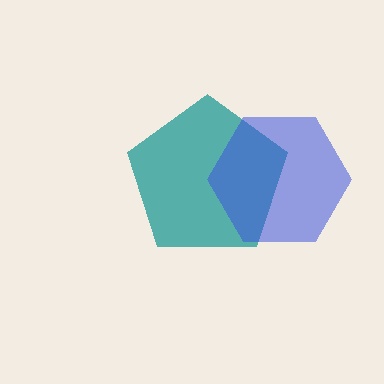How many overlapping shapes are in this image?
There are 2 overlapping shapes in the image.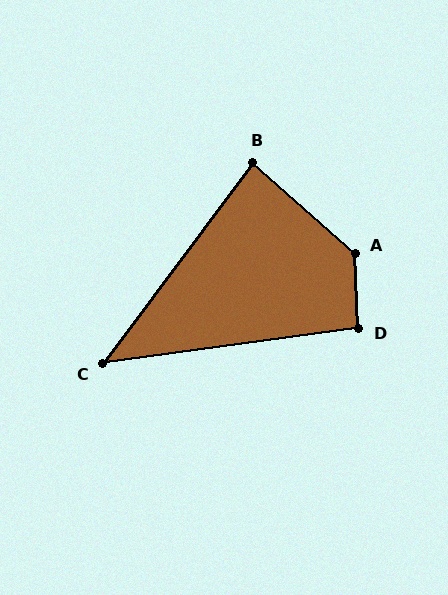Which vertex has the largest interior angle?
A, at approximately 134 degrees.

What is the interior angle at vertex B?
Approximately 85 degrees (acute).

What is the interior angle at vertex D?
Approximately 95 degrees (obtuse).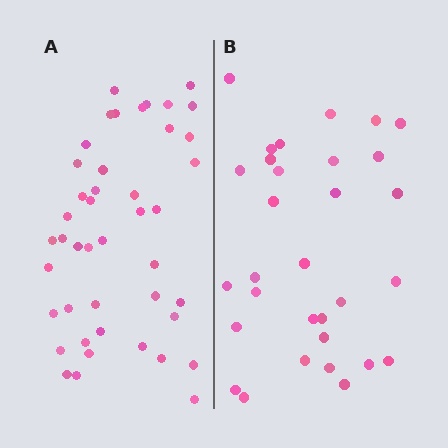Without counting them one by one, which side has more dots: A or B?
Region A (the left region) has more dots.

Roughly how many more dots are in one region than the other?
Region A has approximately 15 more dots than region B.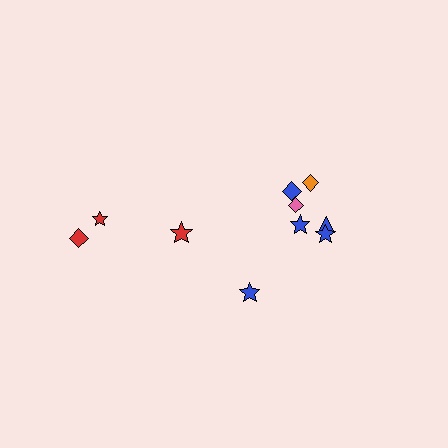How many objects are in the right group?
There are 7 objects.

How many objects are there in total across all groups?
There are 10 objects.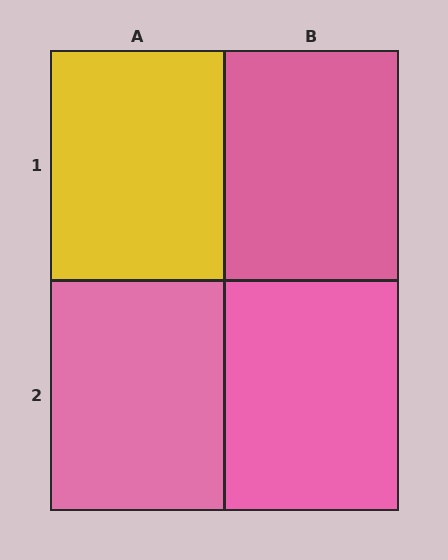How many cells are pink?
3 cells are pink.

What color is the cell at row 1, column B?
Pink.